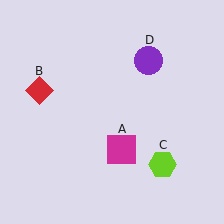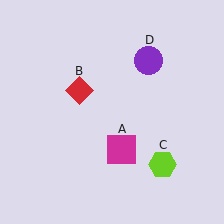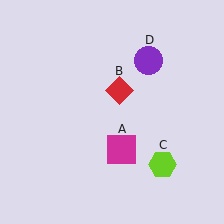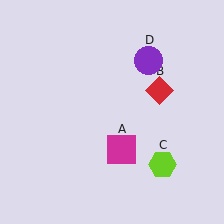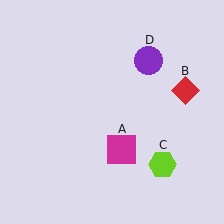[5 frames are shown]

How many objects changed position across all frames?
1 object changed position: red diamond (object B).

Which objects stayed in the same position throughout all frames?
Magenta square (object A) and lime hexagon (object C) and purple circle (object D) remained stationary.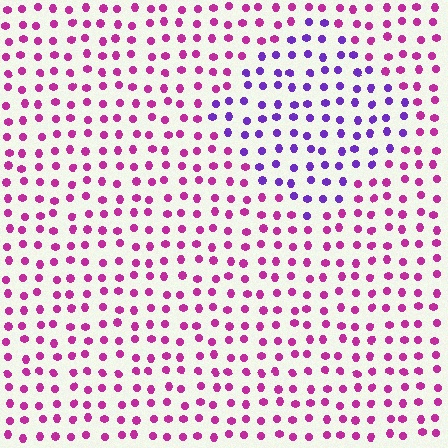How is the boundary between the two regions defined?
The boundary is defined purely by a slight shift in hue (about 46 degrees). Spacing, size, and orientation are identical on both sides.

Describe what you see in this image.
The image is filled with small magenta elements in a uniform arrangement. A diamond-shaped region is visible where the elements are tinted to a slightly different hue, forming a subtle color boundary.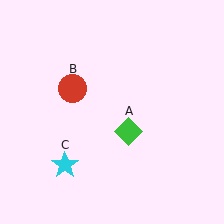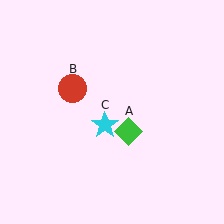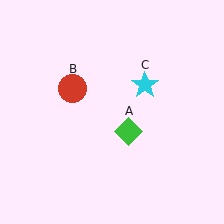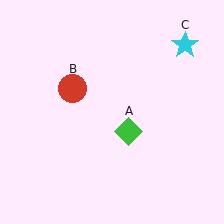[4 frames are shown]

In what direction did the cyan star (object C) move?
The cyan star (object C) moved up and to the right.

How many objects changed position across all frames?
1 object changed position: cyan star (object C).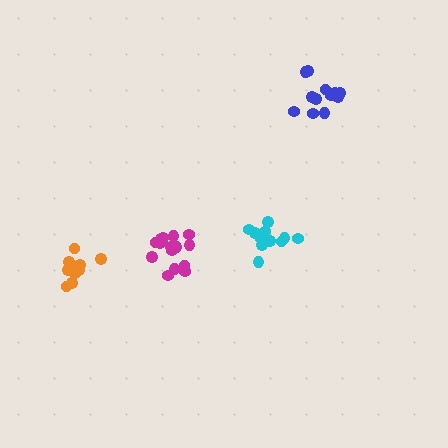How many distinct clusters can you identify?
There are 4 distinct clusters.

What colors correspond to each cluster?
The clusters are colored: magenta, cyan, blue, orange.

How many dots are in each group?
Group 1: 16 dots, Group 2: 12 dots, Group 3: 12 dots, Group 4: 10 dots (50 total).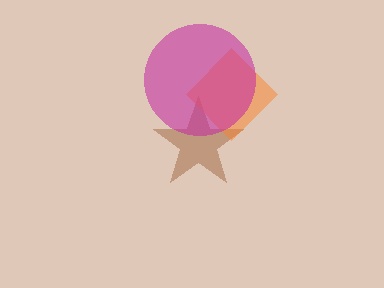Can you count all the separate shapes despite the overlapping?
Yes, there are 3 separate shapes.